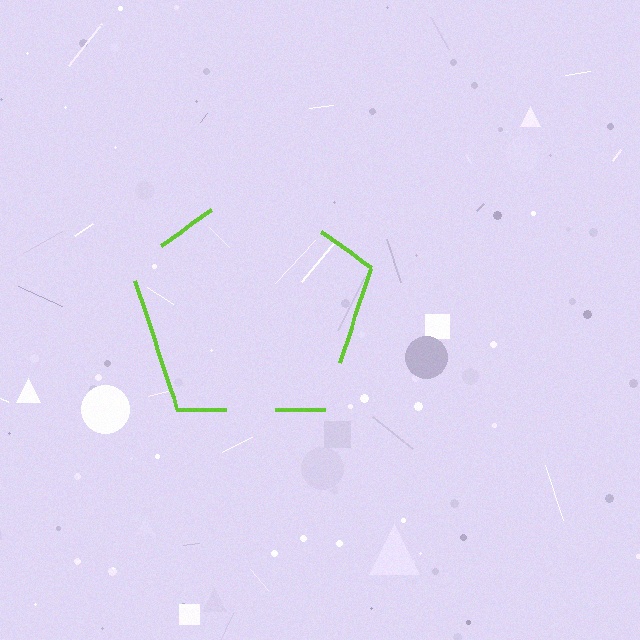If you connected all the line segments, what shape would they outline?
They would outline a pentagon.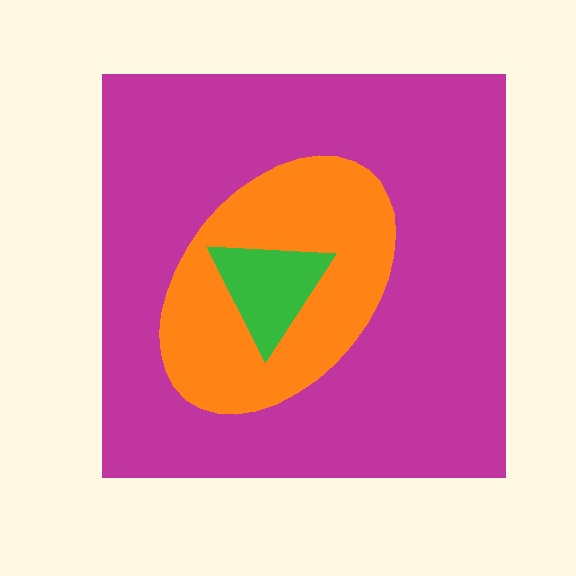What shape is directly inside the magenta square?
The orange ellipse.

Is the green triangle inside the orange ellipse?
Yes.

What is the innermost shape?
The green triangle.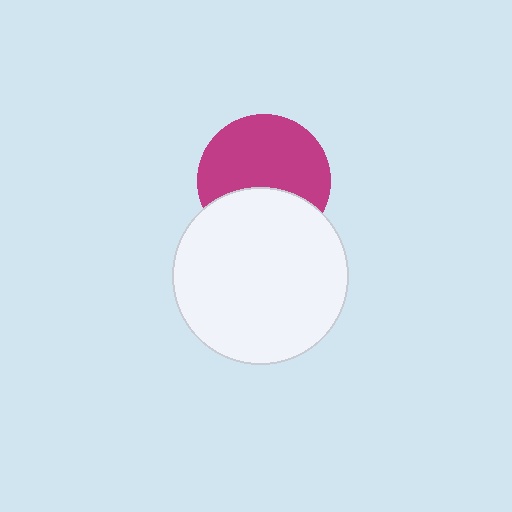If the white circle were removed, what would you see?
You would see the complete magenta circle.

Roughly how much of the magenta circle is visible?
About half of it is visible (roughly 64%).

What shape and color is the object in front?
The object in front is a white circle.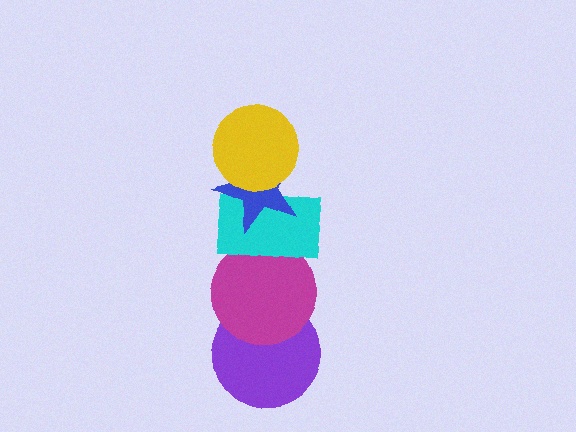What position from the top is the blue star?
The blue star is 2nd from the top.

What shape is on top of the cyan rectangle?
The blue star is on top of the cyan rectangle.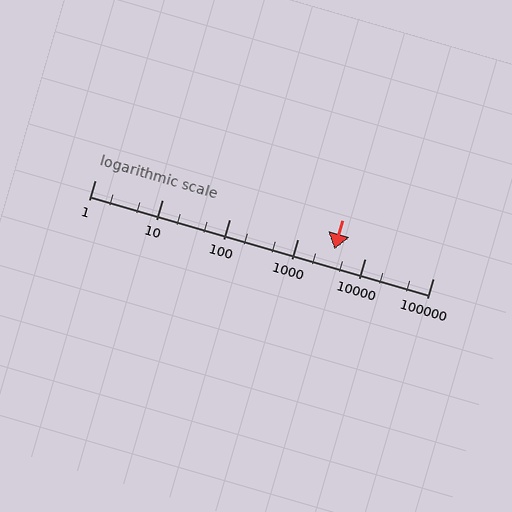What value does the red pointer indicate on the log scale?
The pointer indicates approximately 3500.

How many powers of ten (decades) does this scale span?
The scale spans 5 decades, from 1 to 100000.